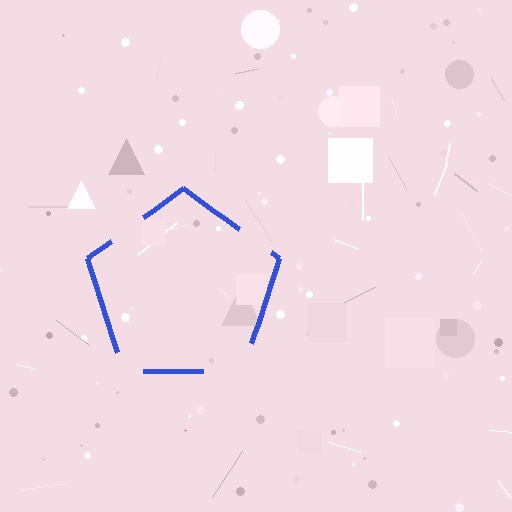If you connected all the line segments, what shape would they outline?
They would outline a pentagon.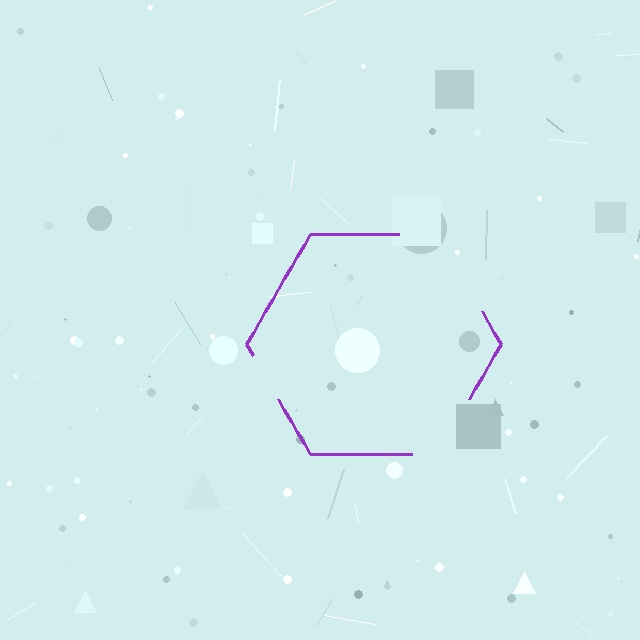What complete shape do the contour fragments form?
The contour fragments form a hexagon.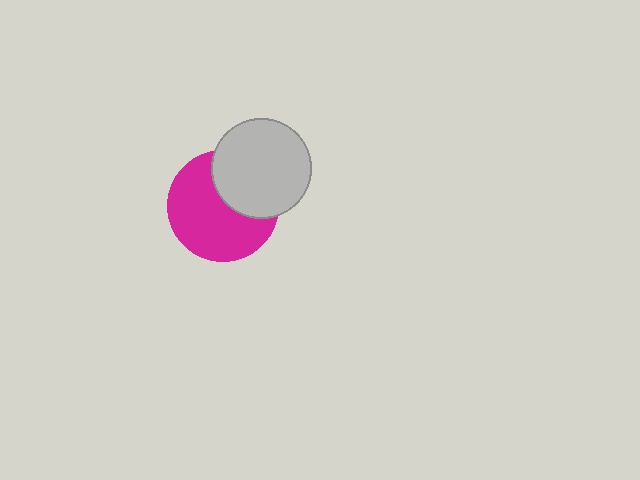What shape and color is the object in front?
The object in front is a light gray circle.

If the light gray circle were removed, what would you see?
You would see the complete magenta circle.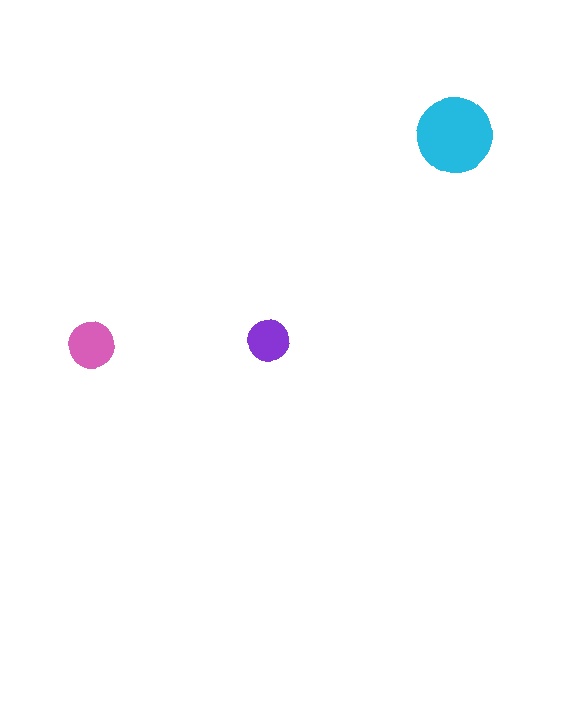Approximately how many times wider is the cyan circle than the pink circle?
About 1.5 times wider.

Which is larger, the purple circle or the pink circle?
The pink one.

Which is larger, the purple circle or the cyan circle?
The cyan one.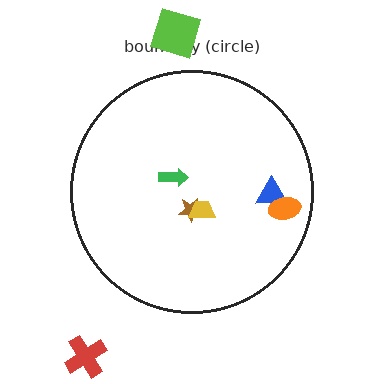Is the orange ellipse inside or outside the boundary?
Inside.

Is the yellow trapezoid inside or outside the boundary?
Inside.